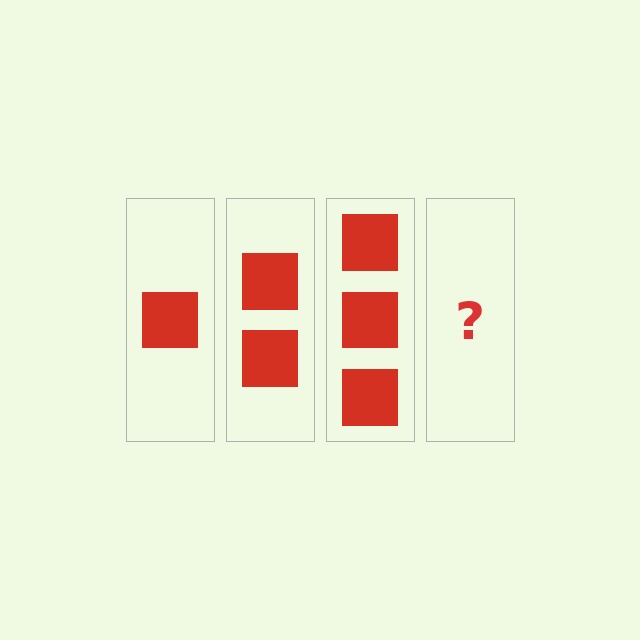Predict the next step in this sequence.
The next step is 4 squares.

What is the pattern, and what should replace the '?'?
The pattern is that each step adds one more square. The '?' should be 4 squares.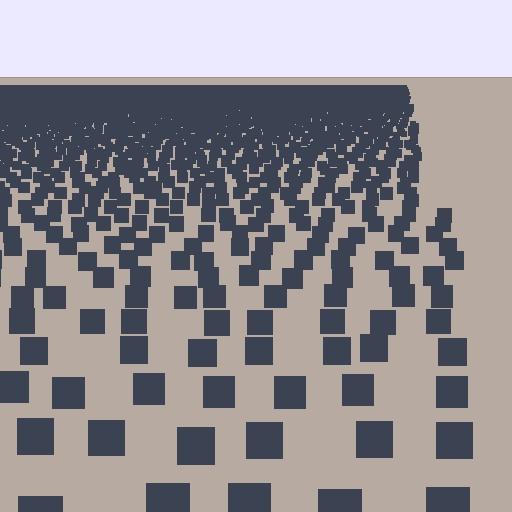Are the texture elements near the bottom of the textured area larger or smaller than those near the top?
Larger. Near the bottom, elements are closer to the viewer and appear at a bigger on-screen size.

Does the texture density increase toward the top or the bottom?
Density increases toward the top.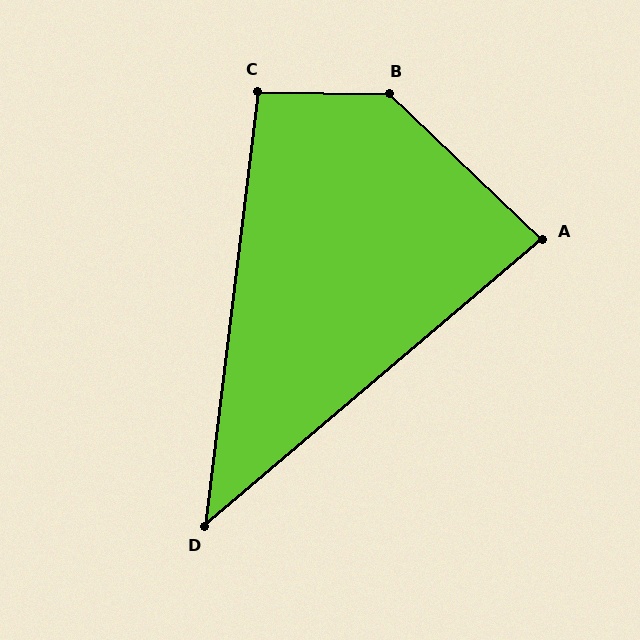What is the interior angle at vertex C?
Approximately 96 degrees (obtuse).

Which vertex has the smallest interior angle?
D, at approximately 43 degrees.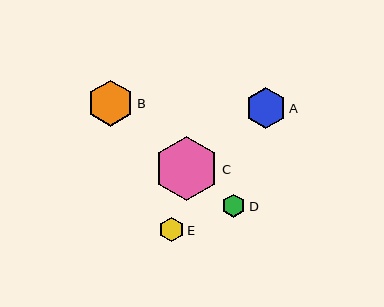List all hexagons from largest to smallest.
From largest to smallest: C, B, A, E, D.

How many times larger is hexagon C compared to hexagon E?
Hexagon C is approximately 2.7 times the size of hexagon E.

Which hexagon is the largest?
Hexagon C is the largest with a size of approximately 65 pixels.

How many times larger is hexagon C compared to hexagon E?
Hexagon C is approximately 2.7 times the size of hexagon E.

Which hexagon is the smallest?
Hexagon D is the smallest with a size of approximately 24 pixels.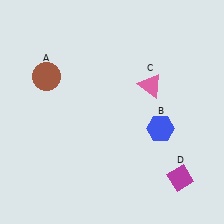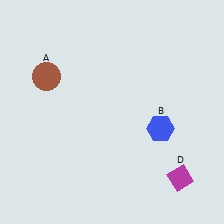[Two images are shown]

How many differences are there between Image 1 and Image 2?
There is 1 difference between the two images.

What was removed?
The pink triangle (C) was removed in Image 2.